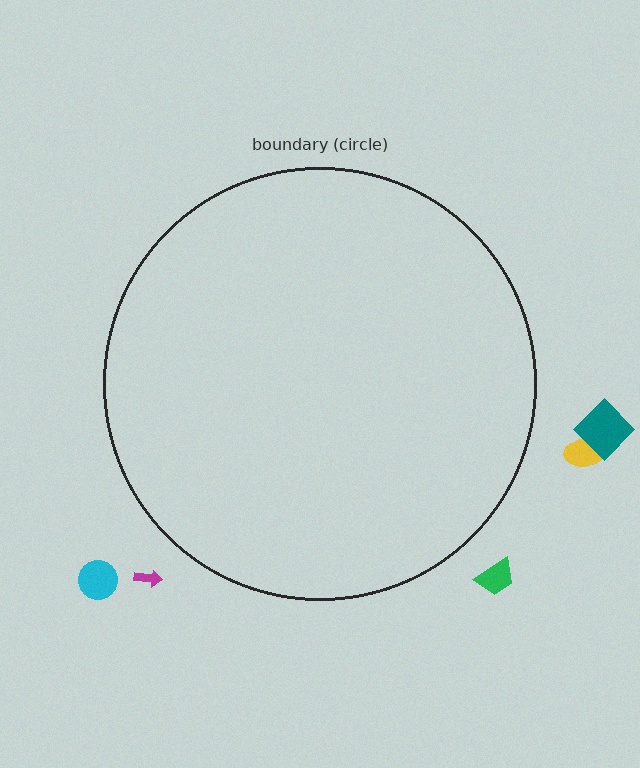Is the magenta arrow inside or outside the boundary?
Outside.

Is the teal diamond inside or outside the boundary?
Outside.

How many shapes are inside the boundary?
0 inside, 5 outside.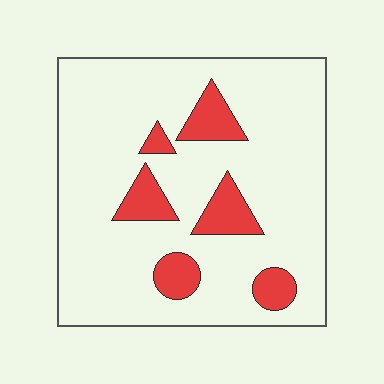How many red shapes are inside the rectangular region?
6.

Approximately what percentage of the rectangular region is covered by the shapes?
Approximately 15%.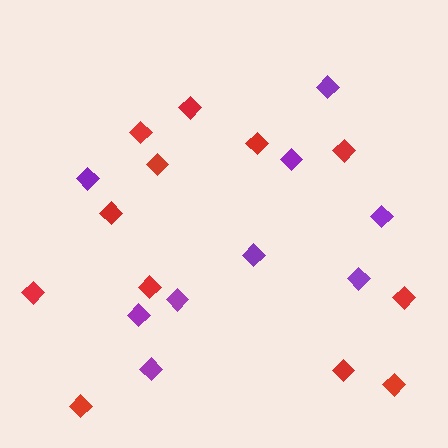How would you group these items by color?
There are 2 groups: one group of red diamonds (12) and one group of purple diamonds (9).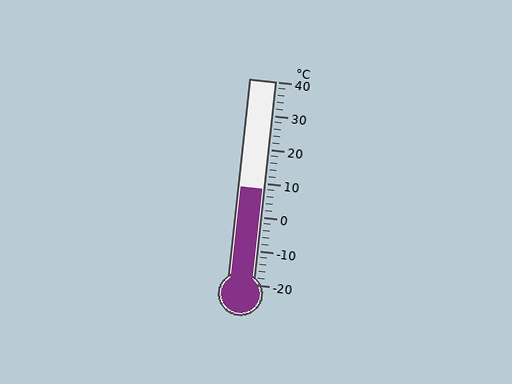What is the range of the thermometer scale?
The thermometer scale ranges from -20°C to 40°C.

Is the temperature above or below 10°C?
The temperature is below 10°C.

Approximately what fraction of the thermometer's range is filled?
The thermometer is filled to approximately 45% of its range.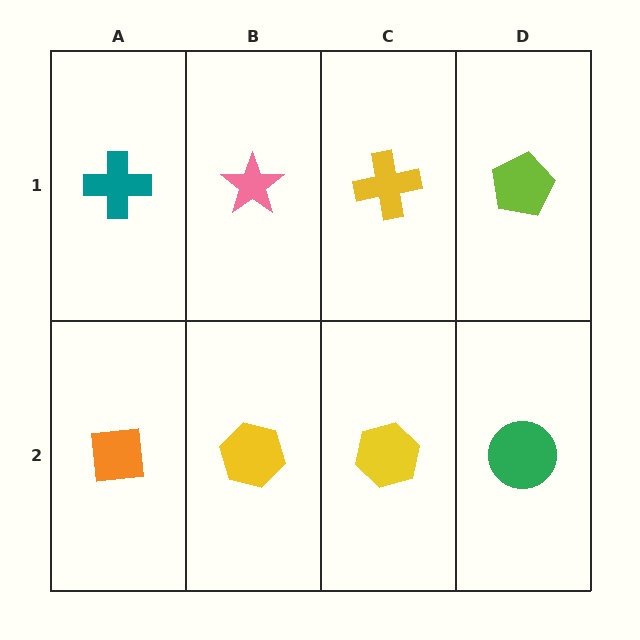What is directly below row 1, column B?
A yellow hexagon.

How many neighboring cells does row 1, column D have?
2.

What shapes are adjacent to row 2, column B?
A pink star (row 1, column B), an orange square (row 2, column A), a yellow hexagon (row 2, column C).